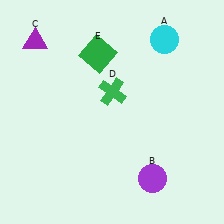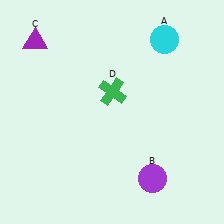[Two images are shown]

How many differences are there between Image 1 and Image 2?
There is 1 difference between the two images.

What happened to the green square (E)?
The green square (E) was removed in Image 2. It was in the top-left area of Image 1.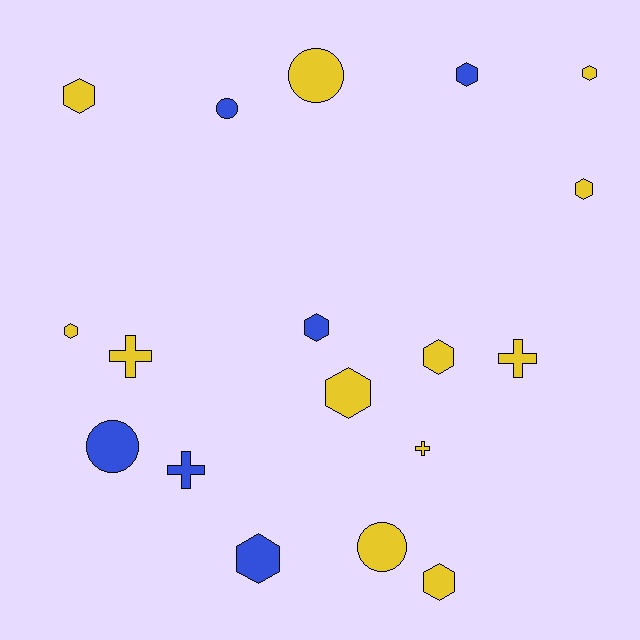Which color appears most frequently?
Yellow, with 12 objects.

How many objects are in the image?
There are 18 objects.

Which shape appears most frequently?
Hexagon, with 10 objects.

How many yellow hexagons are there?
There are 7 yellow hexagons.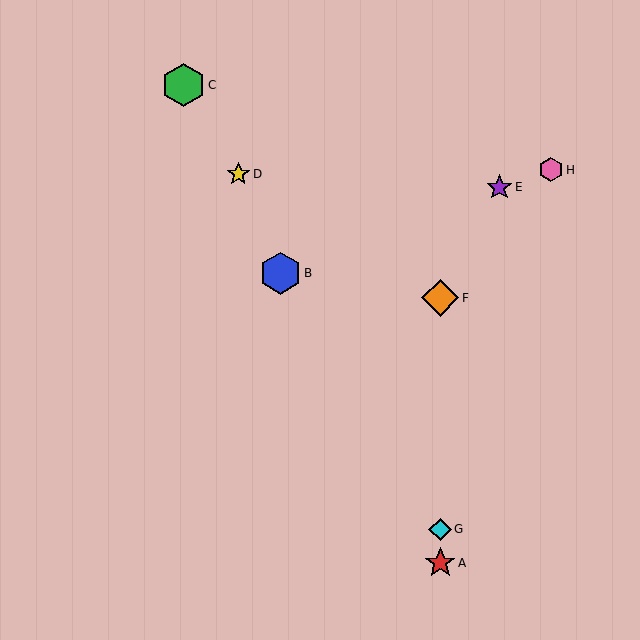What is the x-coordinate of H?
Object H is at x≈551.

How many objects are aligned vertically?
3 objects (A, F, G) are aligned vertically.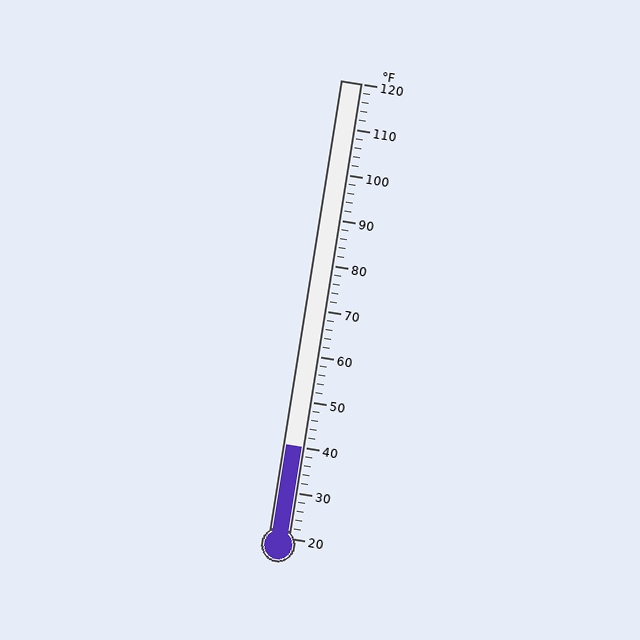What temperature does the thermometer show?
The thermometer shows approximately 40°F.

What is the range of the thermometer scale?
The thermometer scale ranges from 20°F to 120°F.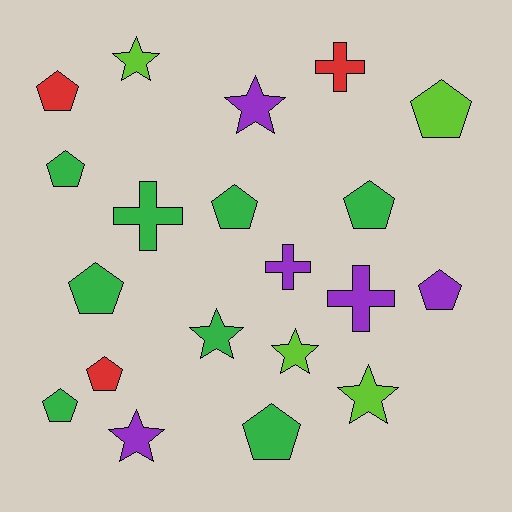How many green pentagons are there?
There are 6 green pentagons.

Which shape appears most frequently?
Pentagon, with 10 objects.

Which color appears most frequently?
Green, with 8 objects.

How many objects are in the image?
There are 20 objects.